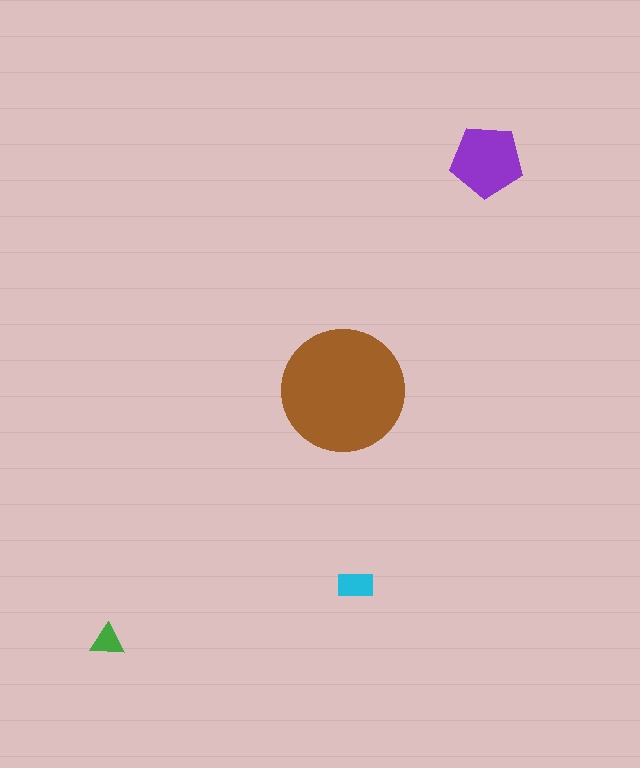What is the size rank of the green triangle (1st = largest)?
4th.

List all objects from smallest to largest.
The green triangle, the cyan rectangle, the purple pentagon, the brown circle.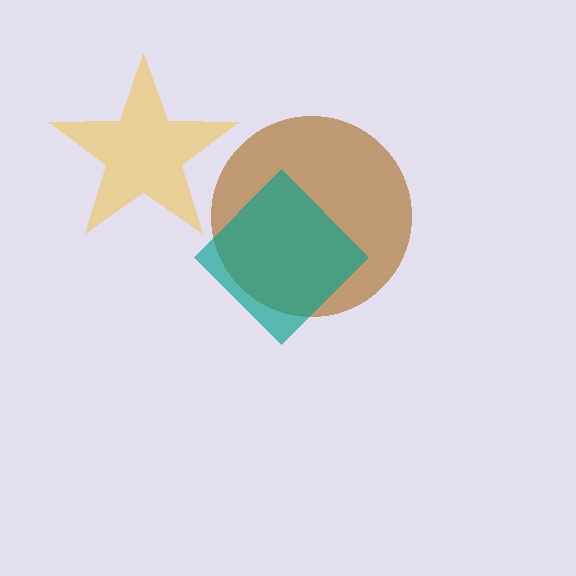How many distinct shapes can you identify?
There are 3 distinct shapes: a brown circle, a teal diamond, a yellow star.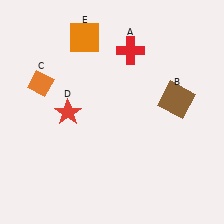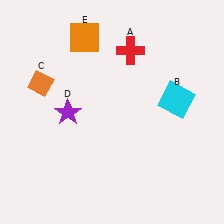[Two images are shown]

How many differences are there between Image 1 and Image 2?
There are 2 differences between the two images.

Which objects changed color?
B changed from brown to cyan. D changed from red to purple.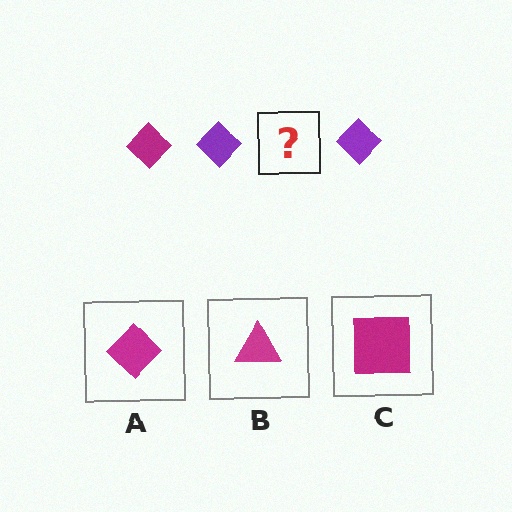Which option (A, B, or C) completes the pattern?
A.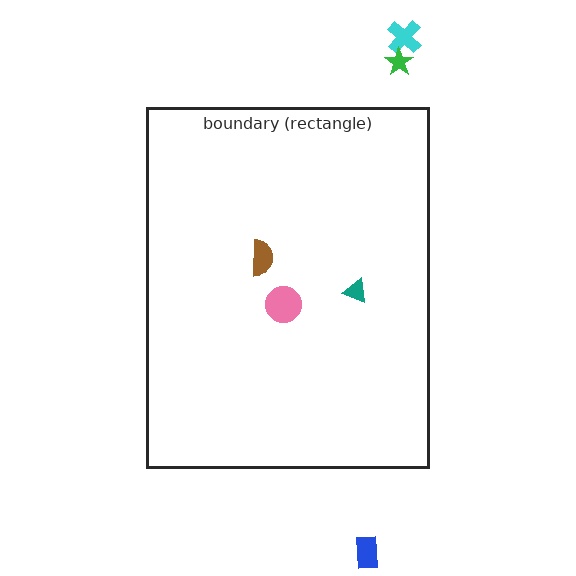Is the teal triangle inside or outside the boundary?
Inside.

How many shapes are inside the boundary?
3 inside, 3 outside.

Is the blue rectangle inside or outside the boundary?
Outside.